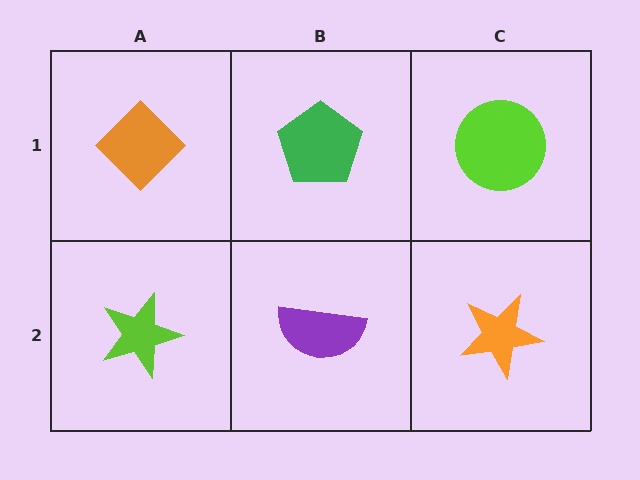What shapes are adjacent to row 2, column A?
An orange diamond (row 1, column A), a purple semicircle (row 2, column B).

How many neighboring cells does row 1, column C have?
2.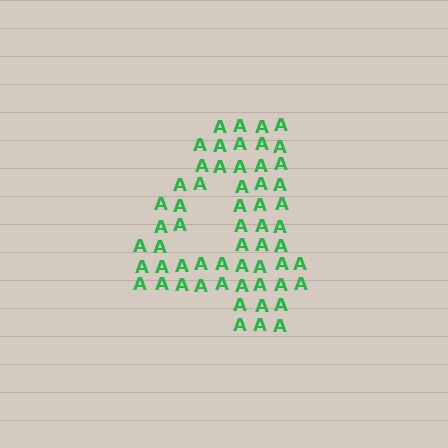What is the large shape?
The large shape is the digit 4.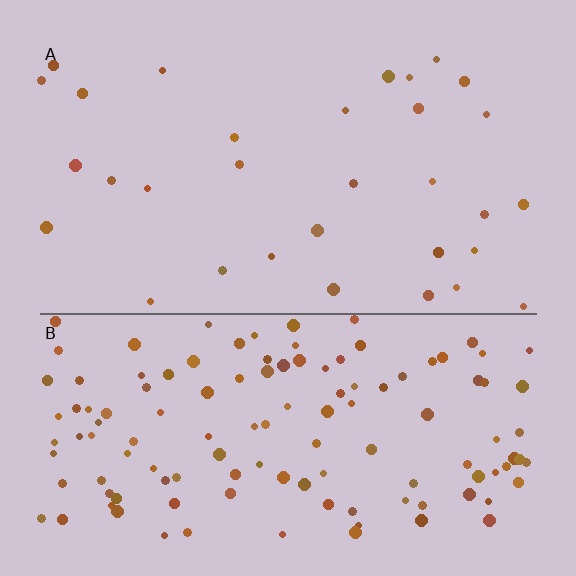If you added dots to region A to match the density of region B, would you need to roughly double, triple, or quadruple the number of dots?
Approximately quadruple.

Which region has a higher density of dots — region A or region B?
B (the bottom).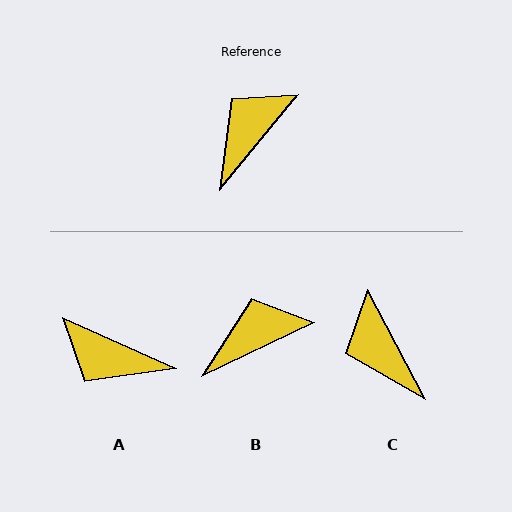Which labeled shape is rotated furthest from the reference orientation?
A, about 106 degrees away.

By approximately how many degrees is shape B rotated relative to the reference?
Approximately 25 degrees clockwise.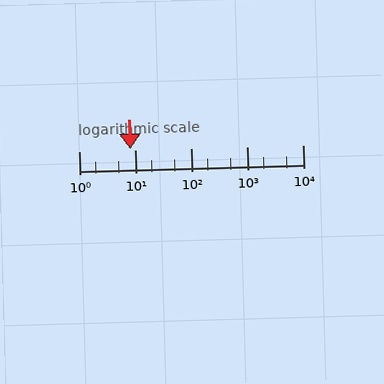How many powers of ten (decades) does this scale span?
The scale spans 4 decades, from 1 to 10000.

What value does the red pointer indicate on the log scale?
The pointer indicates approximately 8.4.